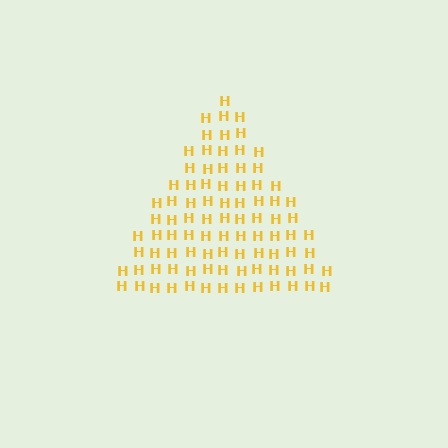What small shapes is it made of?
It is made of small letter H's.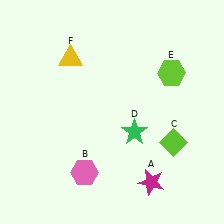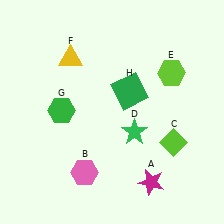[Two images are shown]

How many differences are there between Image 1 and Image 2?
There are 2 differences between the two images.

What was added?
A green hexagon (G), a green square (H) were added in Image 2.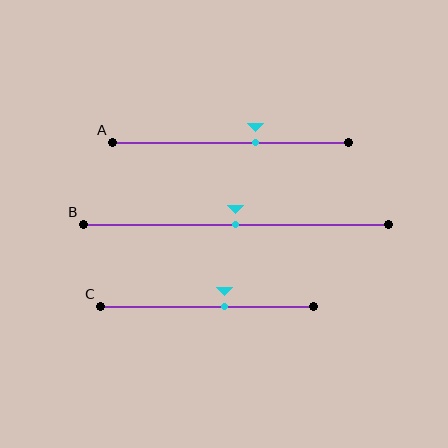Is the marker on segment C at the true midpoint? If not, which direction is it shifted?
No, the marker on segment C is shifted to the right by about 8% of the segment length.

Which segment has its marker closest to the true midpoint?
Segment B has its marker closest to the true midpoint.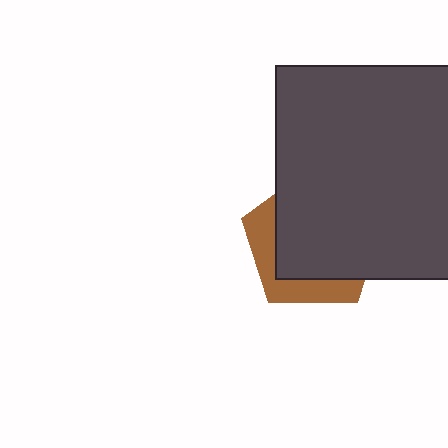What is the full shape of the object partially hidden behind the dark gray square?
The partially hidden object is a brown pentagon.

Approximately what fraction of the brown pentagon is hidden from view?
Roughly 69% of the brown pentagon is hidden behind the dark gray square.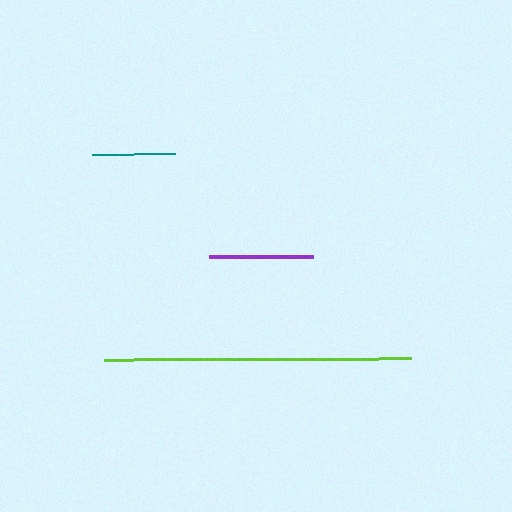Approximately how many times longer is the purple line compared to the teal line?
The purple line is approximately 1.2 times the length of the teal line.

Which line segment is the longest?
The lime line is the longest at approximately 308 pixels.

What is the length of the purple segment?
The purple segment is approximately 104 pixels long.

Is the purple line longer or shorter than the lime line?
The lime line is longer than the purple line.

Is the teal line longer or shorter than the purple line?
The purple line is longer than the teal line.